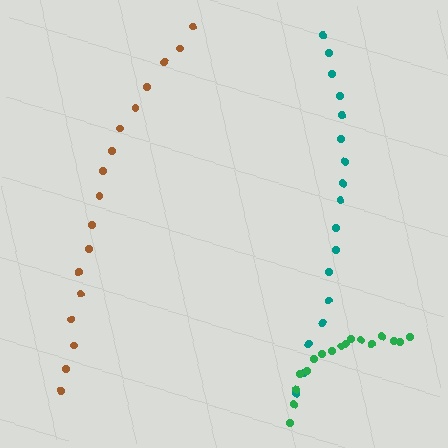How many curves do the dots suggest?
There are 3 distinct paths.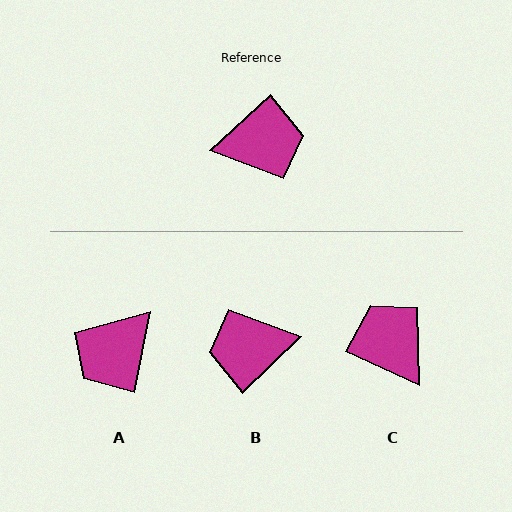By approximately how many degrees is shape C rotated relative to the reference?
Approximately 112 degrees counter-clockwise.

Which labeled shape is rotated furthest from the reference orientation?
B, about 179 degrees away.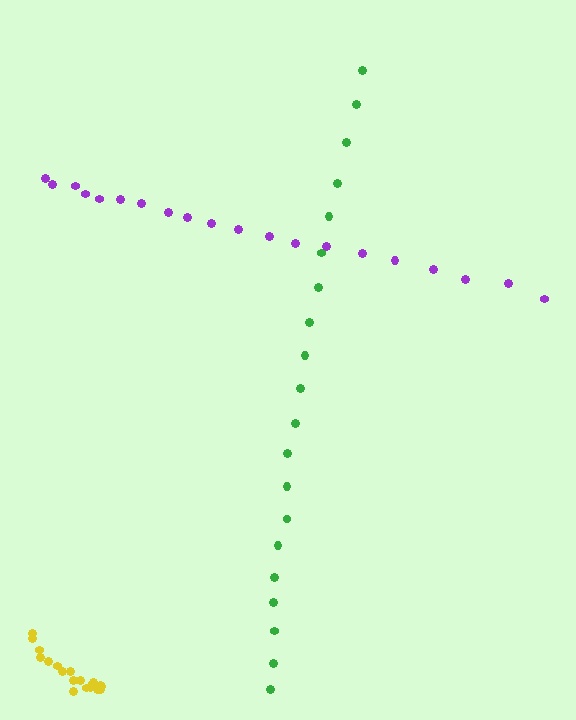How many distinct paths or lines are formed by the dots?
There are 3 distinct paths.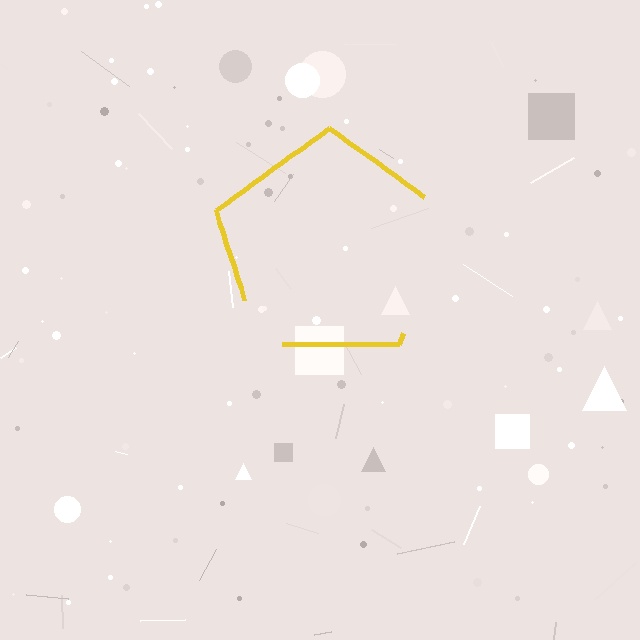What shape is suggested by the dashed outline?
The dashed outline suggests a pentagon.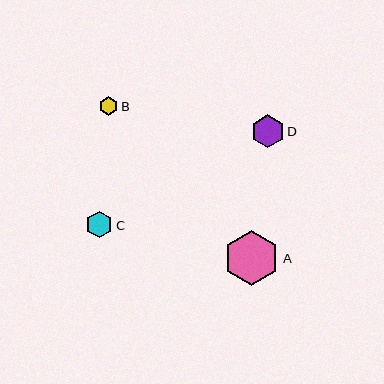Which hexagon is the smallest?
Hexagon B is the smallest with a size of approximately 19 pixels.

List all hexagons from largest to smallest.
From largest to smallest: A, D, C, B.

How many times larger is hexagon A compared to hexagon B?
Hexagon A is approximately 3.0 times the size of hexagon B.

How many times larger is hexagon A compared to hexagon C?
Hexagon A is approximately 2.1 times the size of hexagon C.